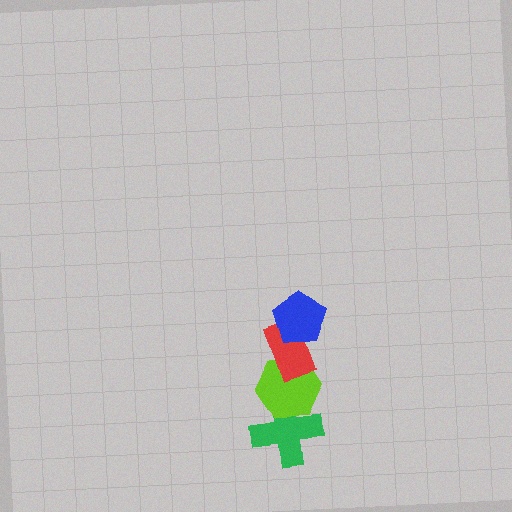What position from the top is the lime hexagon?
The lime hexagon is 3rd from the top.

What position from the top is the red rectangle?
The red rectangle is 2nd from the top.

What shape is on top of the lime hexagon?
The red rectangle is on top of the lime hexagon.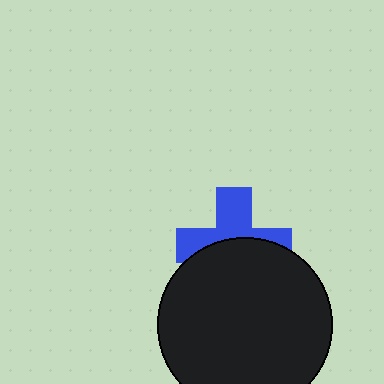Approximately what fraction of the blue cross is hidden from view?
Roughly 51% of the blue cross is hidden behind the black circle.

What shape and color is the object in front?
The object in front is a black circle.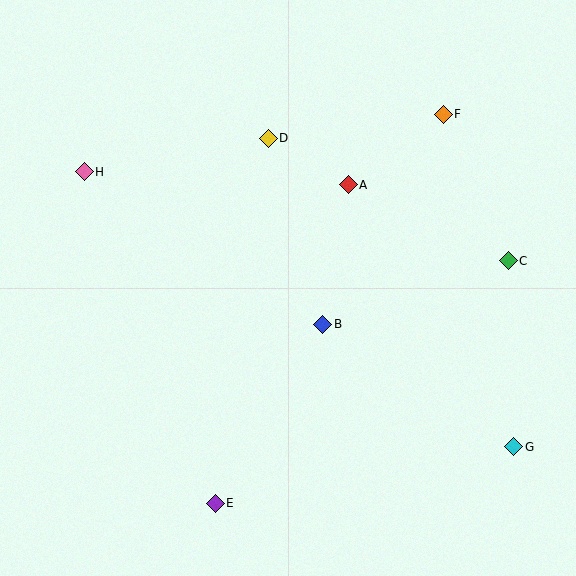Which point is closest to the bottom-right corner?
Point G is closest to the bottom-right corner.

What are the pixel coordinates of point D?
Point D is at (268, 138).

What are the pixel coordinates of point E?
Point E is at (215, 503).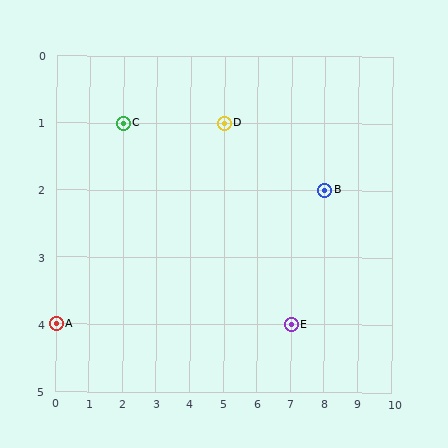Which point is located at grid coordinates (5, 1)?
Point D is at (5, 1).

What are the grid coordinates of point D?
Point D is at grid coordinates (5, 1).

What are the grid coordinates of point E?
Point E is at grid coordinates (7, 4).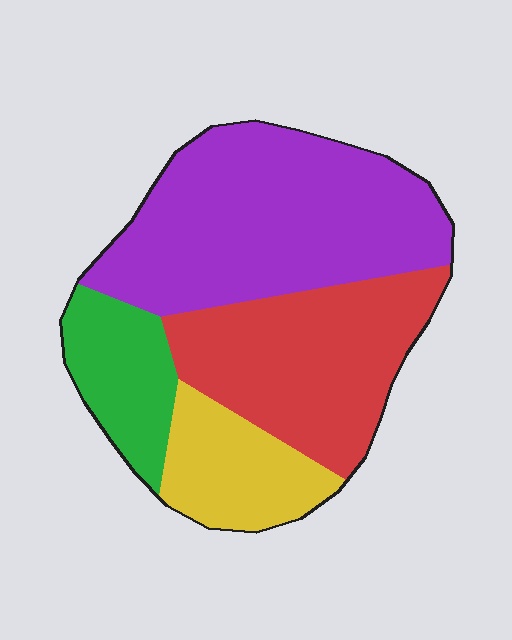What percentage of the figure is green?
Green takes up less than a sixth of the figure.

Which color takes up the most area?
Purple, at roughly 40%.